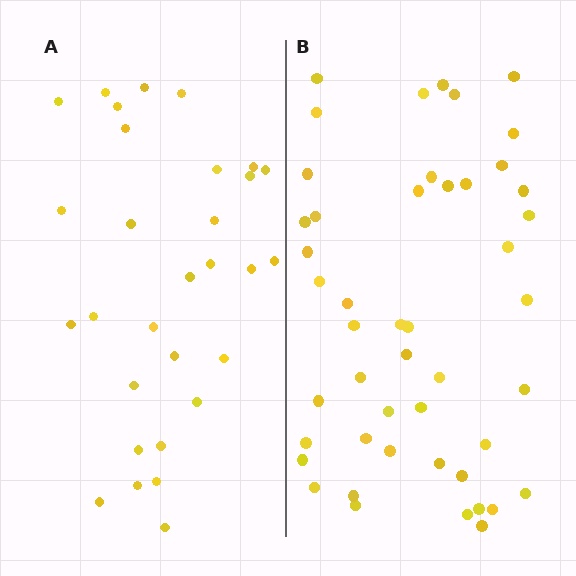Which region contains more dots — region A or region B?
Region B (the right region) has more dots.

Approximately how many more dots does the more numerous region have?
Region B has approximately 15 more dots than region A.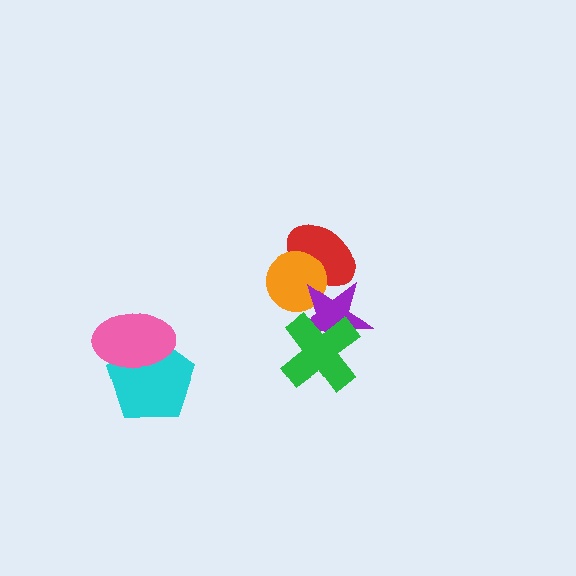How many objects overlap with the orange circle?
2 objects overlap with the orange circle.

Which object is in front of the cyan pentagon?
The pink ellipse is in front of the cyan pentagon.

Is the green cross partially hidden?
No, no other shape covers it.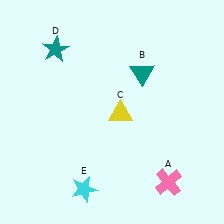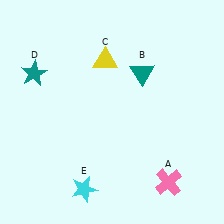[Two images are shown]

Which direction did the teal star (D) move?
The teal star (D) moved down.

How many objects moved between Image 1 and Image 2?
2 objects moved between the two images.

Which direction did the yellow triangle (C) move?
The yellow triangle (C) moved up.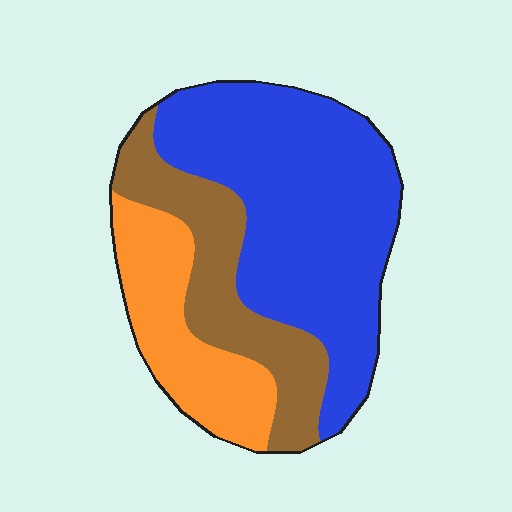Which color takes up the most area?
Blue, at roughly 55%.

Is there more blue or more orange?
Blue.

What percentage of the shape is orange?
Orange takes up less than a quarter of the shape.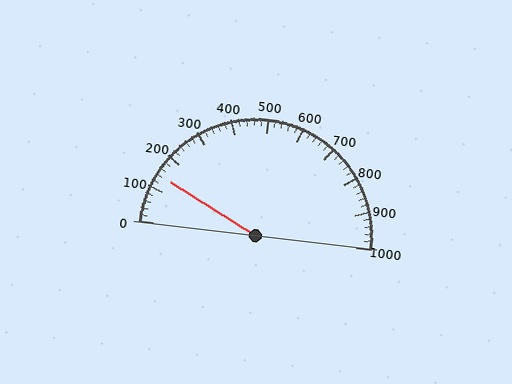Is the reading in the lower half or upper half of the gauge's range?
The reading is in the lower half of the range (0 to 1000).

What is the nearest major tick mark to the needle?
The nearest major tick mark is 100.